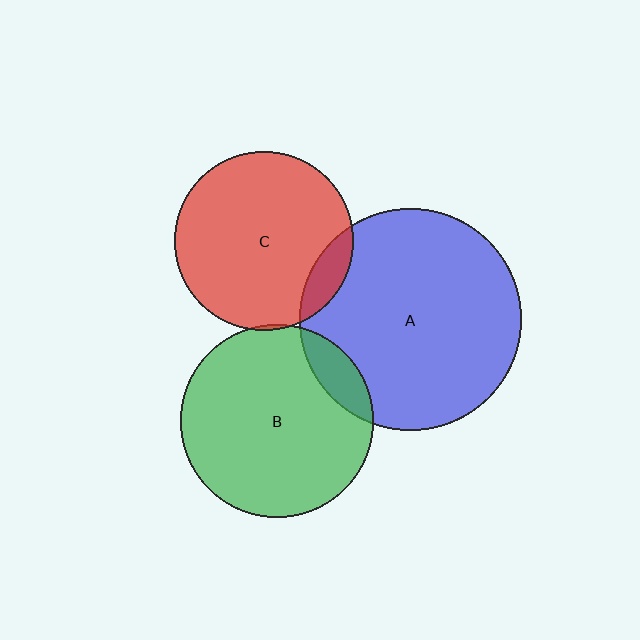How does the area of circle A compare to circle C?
Approximately 1.5 times.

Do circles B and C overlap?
Yes.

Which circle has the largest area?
Circle A (blue).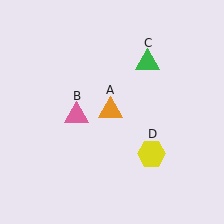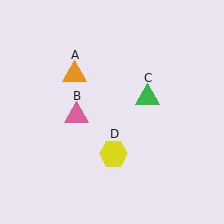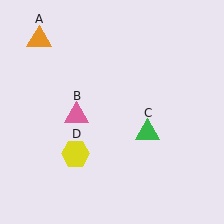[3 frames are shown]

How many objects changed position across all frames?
3 objects changed position: orange triangle (object A), green triangle (object C), yellow hexagon (object D).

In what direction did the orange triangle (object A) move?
The orange triangle (object A) moved up and to the left.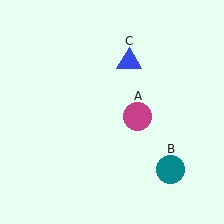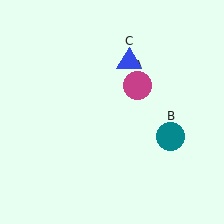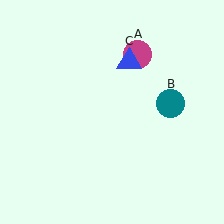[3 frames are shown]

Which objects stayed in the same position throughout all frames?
Blue triangle (object C) remained stationary.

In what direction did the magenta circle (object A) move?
The magenta circle (object A) moved up.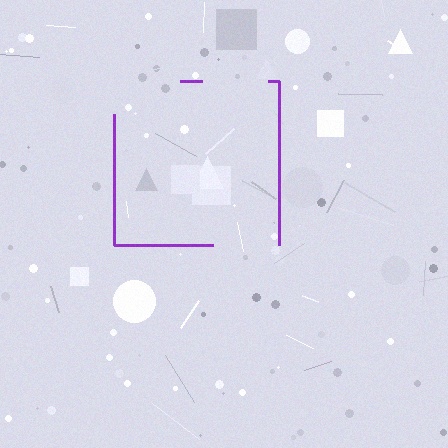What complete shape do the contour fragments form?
The contour fragments form a square.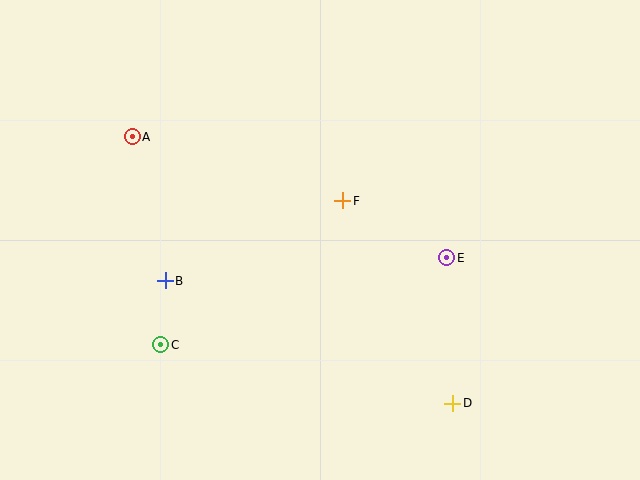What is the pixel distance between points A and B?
The distance between A and B is 148 pixels.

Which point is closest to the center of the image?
Point F at (343, 201) is closest to the center.